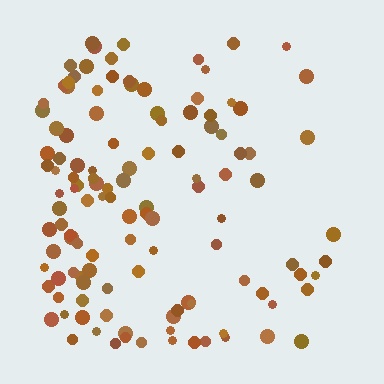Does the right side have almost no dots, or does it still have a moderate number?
Still a moderate number, just noticeably fewer than the left.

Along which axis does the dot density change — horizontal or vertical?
Horizontal.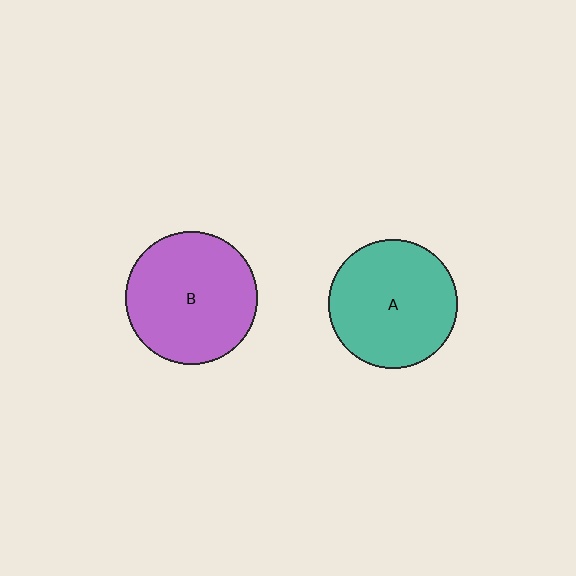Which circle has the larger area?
Circle B (purple).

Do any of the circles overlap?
No, none of the circles overlap.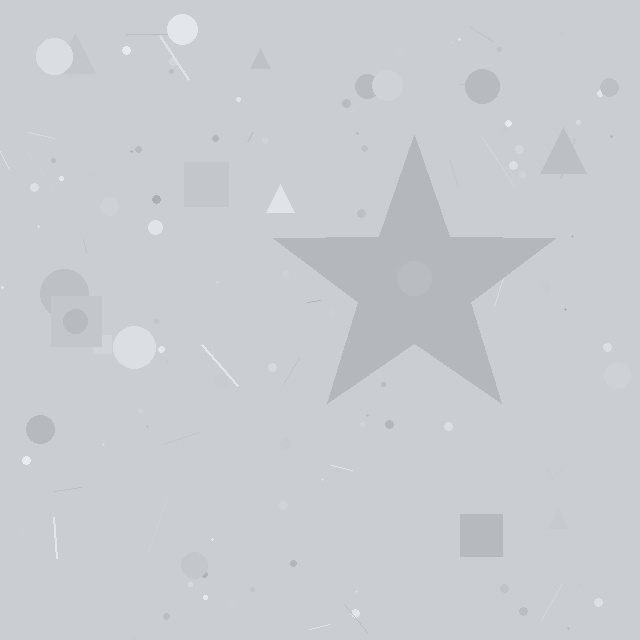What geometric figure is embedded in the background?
A star is embedded in the background.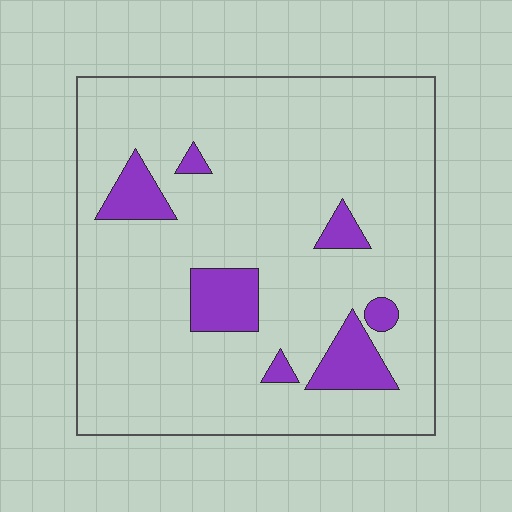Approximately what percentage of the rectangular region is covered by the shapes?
Approximately 10%.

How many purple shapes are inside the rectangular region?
7.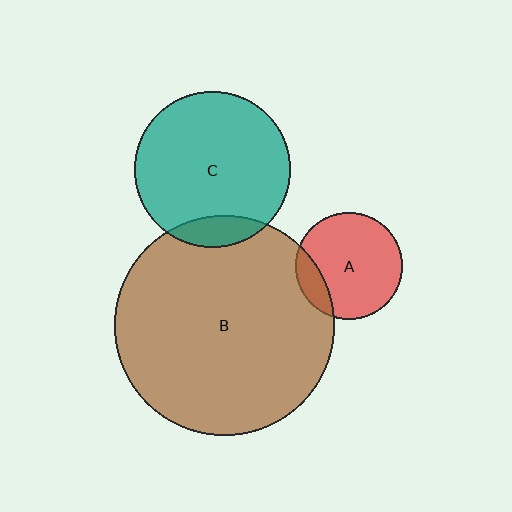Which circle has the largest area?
Circle B (brown).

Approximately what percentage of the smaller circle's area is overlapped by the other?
Approximately 15%.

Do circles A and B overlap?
Yes.